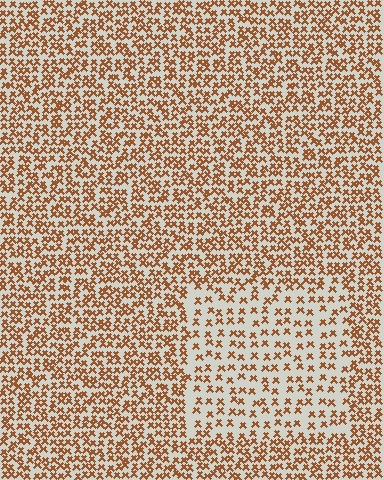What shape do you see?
I see a rectangle.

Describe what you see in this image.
The image contains small brown elements arranged at two different densities. A rectangle-shaped region is visible where the elements are less densely packed than the surrounding area.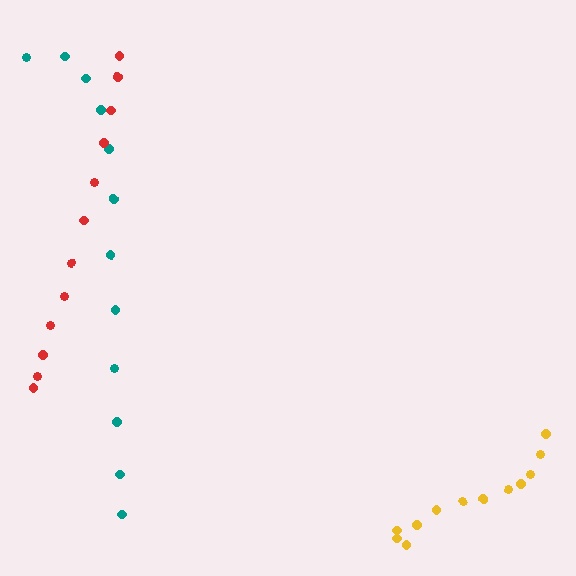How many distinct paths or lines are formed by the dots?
There are 3 distinct paths.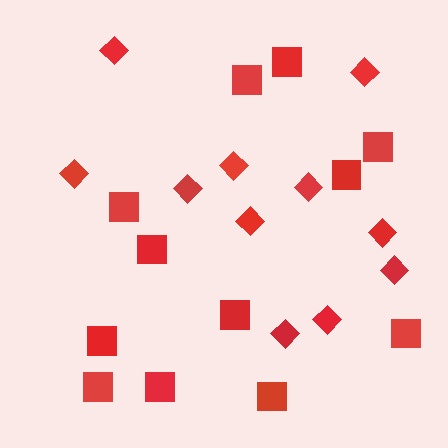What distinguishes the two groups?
There are 2 groups: one group of diamonds (11) and one group of squares (12).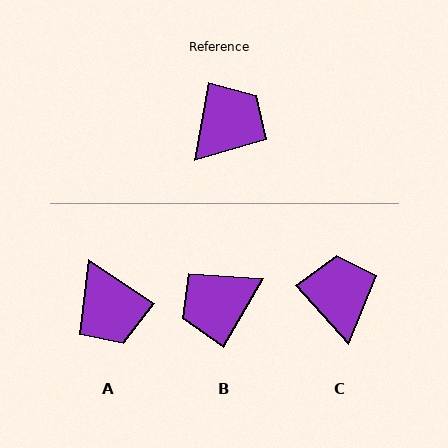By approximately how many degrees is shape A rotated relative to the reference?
Approximately 113 degrees clockwise.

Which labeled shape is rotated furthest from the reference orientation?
B, about 160 degrees away.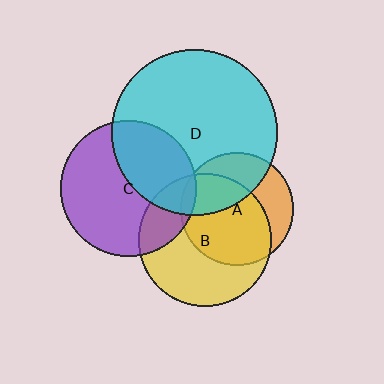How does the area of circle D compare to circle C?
Approximately 1.5 times.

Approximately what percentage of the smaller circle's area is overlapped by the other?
Approximately 40%.